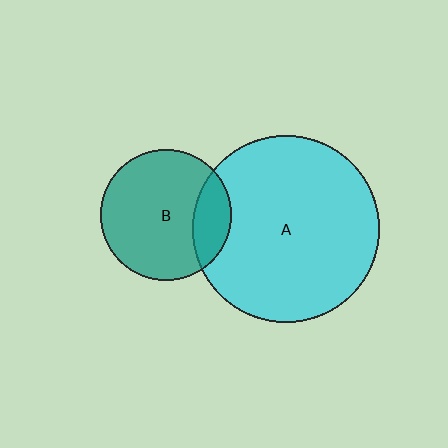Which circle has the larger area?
Circle A (cyan).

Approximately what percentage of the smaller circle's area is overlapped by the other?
Approximately 20%.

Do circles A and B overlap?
Yes.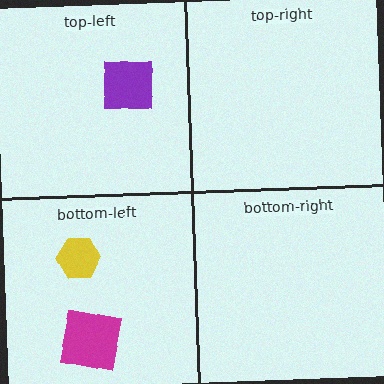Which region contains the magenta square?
The bottom-left region.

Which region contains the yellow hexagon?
The bottom-left region.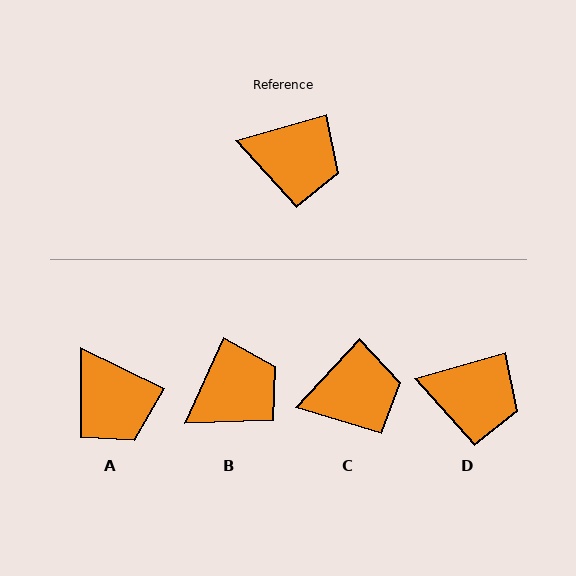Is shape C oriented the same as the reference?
No, it is off by about 31 degrees.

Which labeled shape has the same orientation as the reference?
D.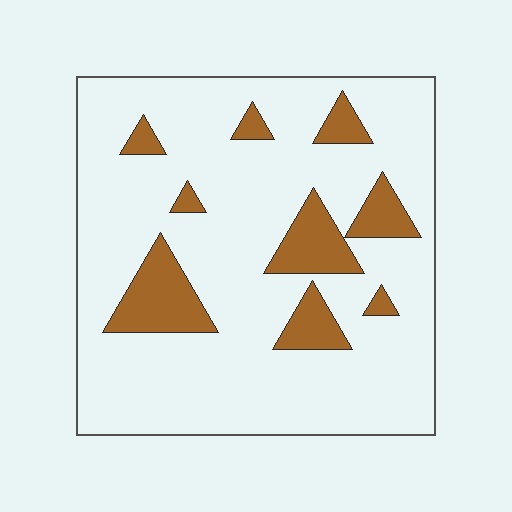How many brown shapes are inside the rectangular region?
9.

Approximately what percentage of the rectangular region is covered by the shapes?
Approximately 15%.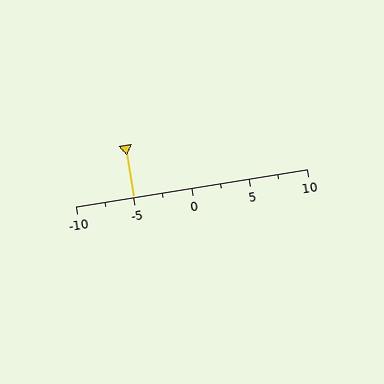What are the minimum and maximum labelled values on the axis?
The axis runs from -10 to 10.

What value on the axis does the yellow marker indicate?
The marker indicates approximately -5.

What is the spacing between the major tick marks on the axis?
The major ticks are spaced 5 apart.